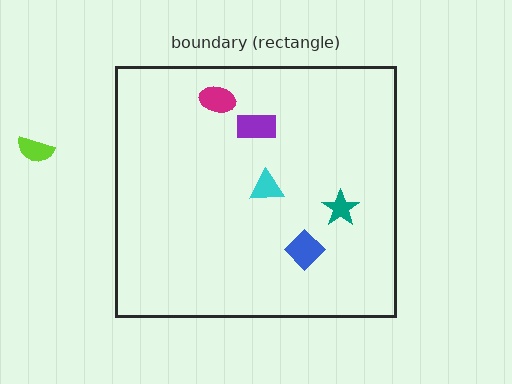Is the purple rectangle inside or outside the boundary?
Inside.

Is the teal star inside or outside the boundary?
Inside.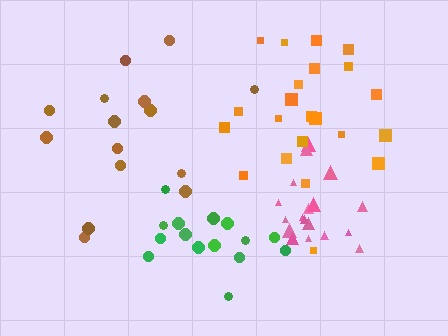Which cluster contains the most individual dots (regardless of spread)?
Orange (23).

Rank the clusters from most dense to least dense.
pink, green, orange, brown.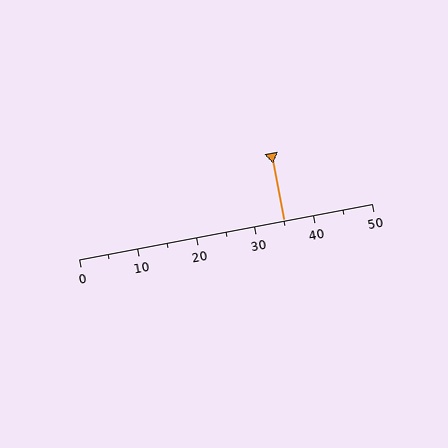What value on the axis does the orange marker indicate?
The marker indicates approximately 35.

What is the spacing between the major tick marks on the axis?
The major ticks are spaced 10 apart.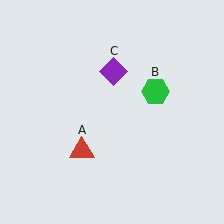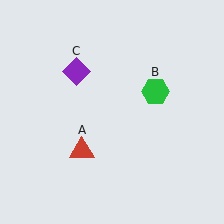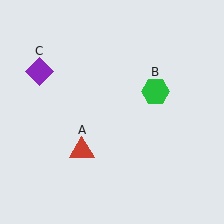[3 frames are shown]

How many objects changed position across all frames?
1 object changed position: purple diamond (object C).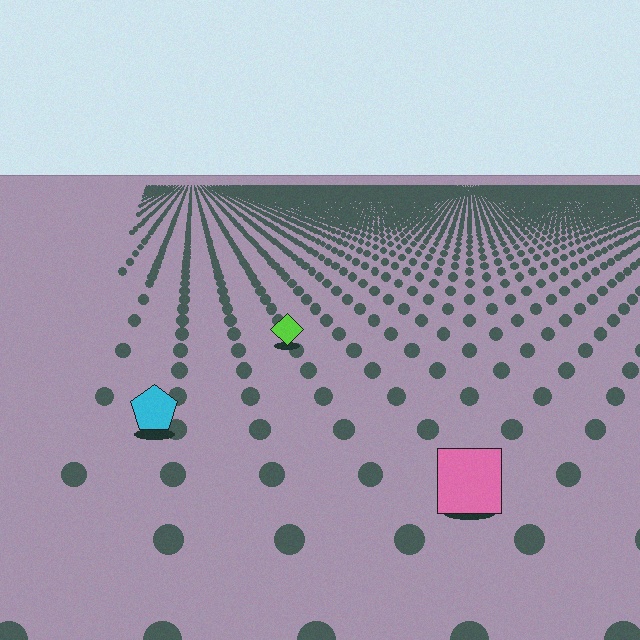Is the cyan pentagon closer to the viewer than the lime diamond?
Yes. The cyan pentagon is closer — you can tell from the texture gradient: the ground texture is coarser near it.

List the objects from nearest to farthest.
From nearest to farthest: the pink square, the cyan pentagon, the lime diamond.